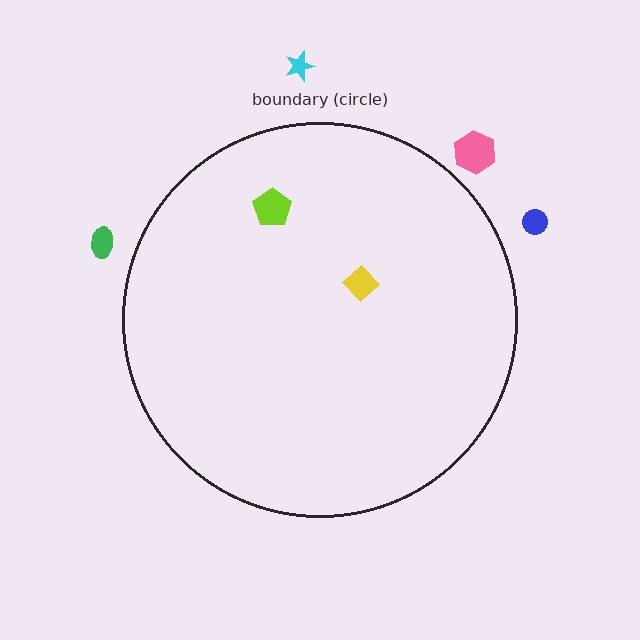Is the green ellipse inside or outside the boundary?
Outside.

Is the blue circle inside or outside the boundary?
Outside.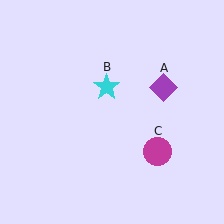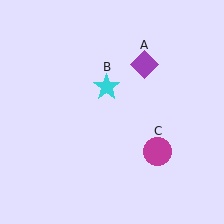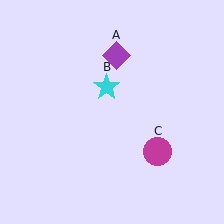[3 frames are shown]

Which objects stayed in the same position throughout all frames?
Cyan star (object B) and magenta circle (object C) remained stationary.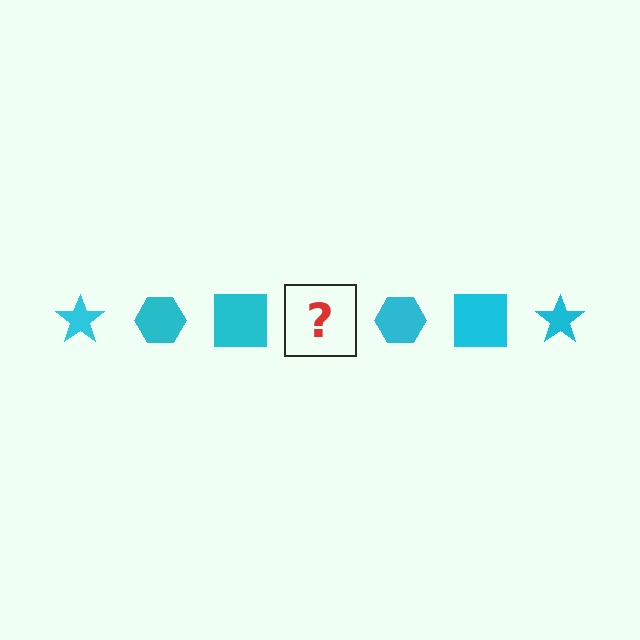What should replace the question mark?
The question mark should be replaced with a cyan star.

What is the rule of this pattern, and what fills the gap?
The rule is that the pattern cycles through star, hexagon, square shapes in cyan. The gap should be filled with a cyan star.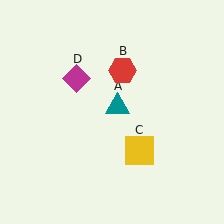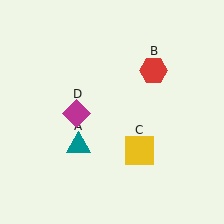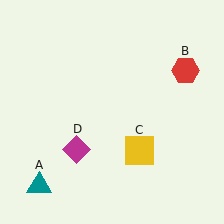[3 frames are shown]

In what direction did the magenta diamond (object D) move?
The magenta diamond (object D) moved down.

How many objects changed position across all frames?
3 objects changed position: teal triangle (object A), red hexagon (object B), magenta diamond (object D).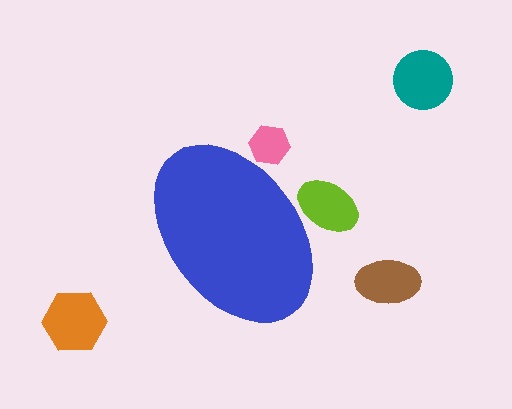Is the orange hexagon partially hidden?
No, the orange hexagon is fully visible.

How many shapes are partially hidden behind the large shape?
2 shapes are partially hidden.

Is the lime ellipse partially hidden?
Yes, the lime ellipse is partially hidden behind the blue ellipse.